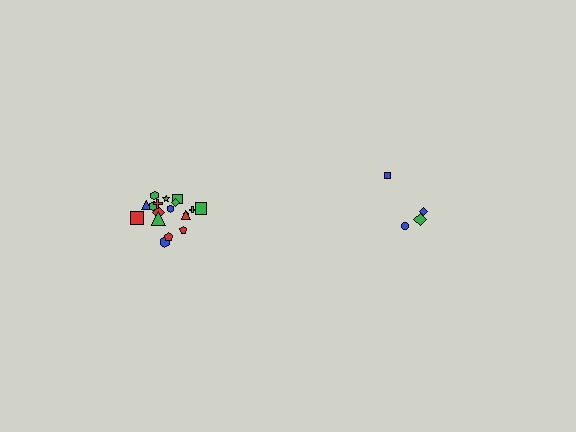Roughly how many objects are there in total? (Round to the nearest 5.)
Roughly 20 objects in total.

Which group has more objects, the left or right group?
The left group.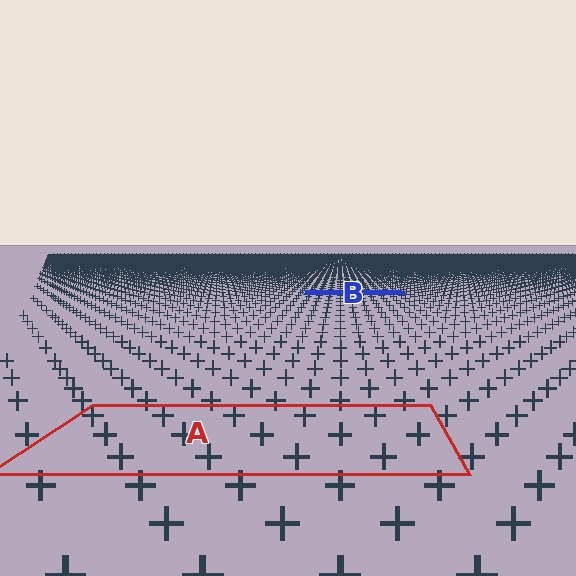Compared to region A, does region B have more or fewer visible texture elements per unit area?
Region B has more texture elements per unit area — they are packed more densely because it is farther away.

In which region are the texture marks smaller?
The texture marks are smaller in region B, because it is farther away.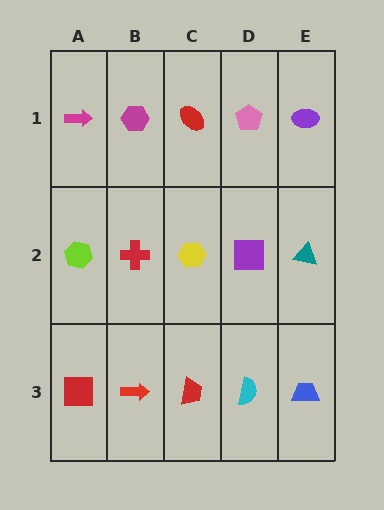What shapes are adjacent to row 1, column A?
A lime hexagon (row 2, column A), a magenta hexagon (row 1, column B).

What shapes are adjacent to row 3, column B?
A red cross (row 2, column B), a red square (row 3, column A), a red trapezoid (row 3, column C).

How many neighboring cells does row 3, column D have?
3.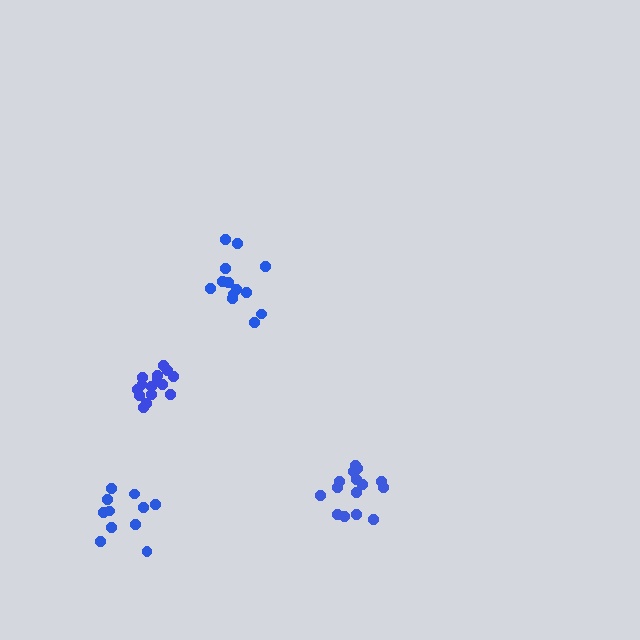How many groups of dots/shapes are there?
There are 4 groups.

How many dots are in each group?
Group 1: 15 dots, Group 2: 11 dots, Group 3: 15 dots, Group 4: 13 dots (54 total).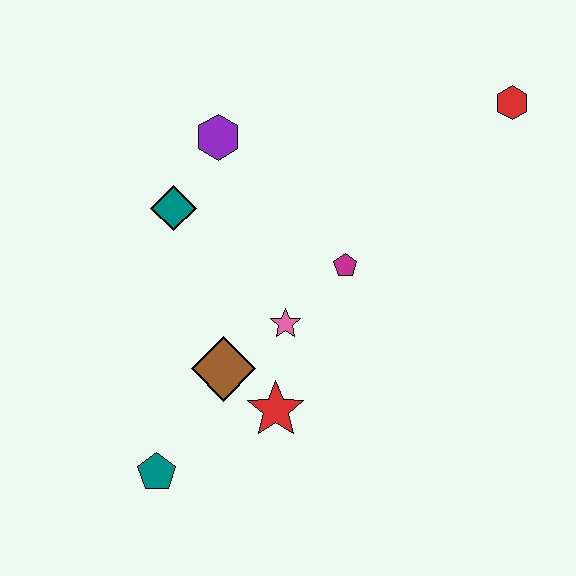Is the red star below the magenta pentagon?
Yes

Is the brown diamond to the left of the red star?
Yes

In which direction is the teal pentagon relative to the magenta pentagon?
The teal pentagon is below the magenta pentagon.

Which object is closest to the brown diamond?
The red star is closest to the brown diamond.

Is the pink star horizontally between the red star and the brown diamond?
No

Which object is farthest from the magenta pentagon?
The teal pentagon is farthest from the magenta pentagon.